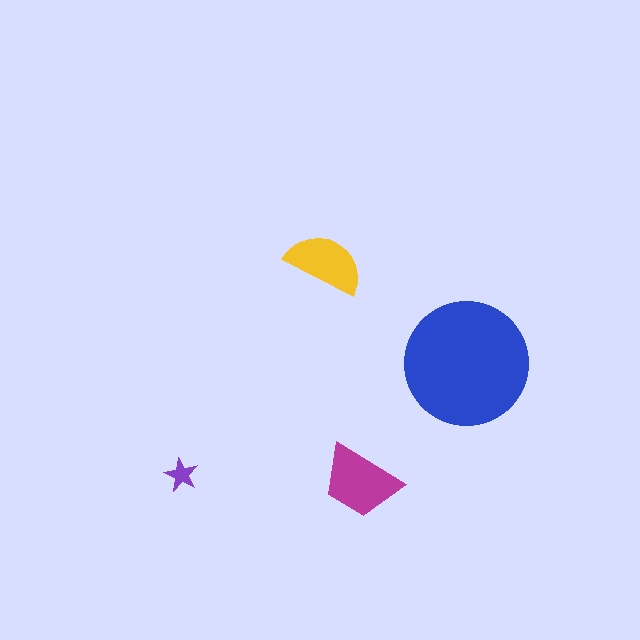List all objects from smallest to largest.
The purple star, the yellow semicircle, the magenta trapezoid, the blue circle.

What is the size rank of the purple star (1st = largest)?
4th.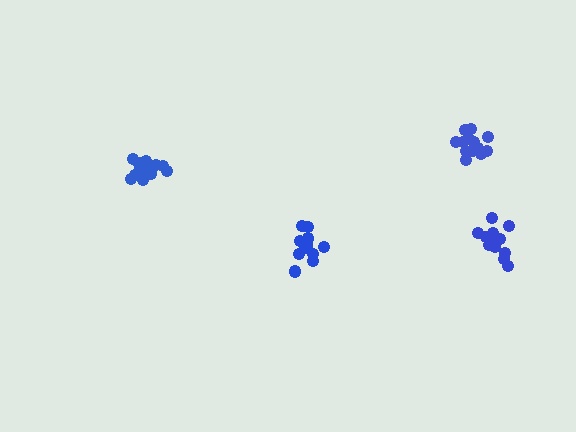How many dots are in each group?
Group 1: 13 dots, Group 2: 16 dots, Group 3: 15 dots, Group 4: 14 dots (58 total).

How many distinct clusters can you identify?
There are 4 distinct clusters.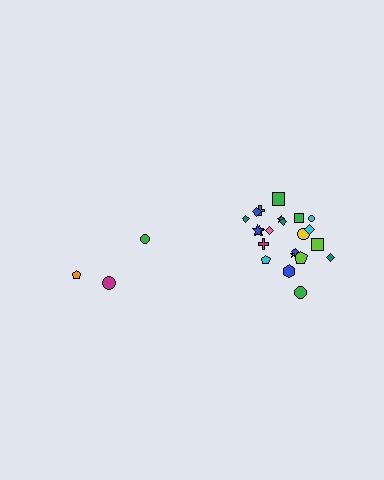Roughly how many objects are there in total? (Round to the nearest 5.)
Roughly 25 objects in total.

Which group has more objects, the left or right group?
The right group.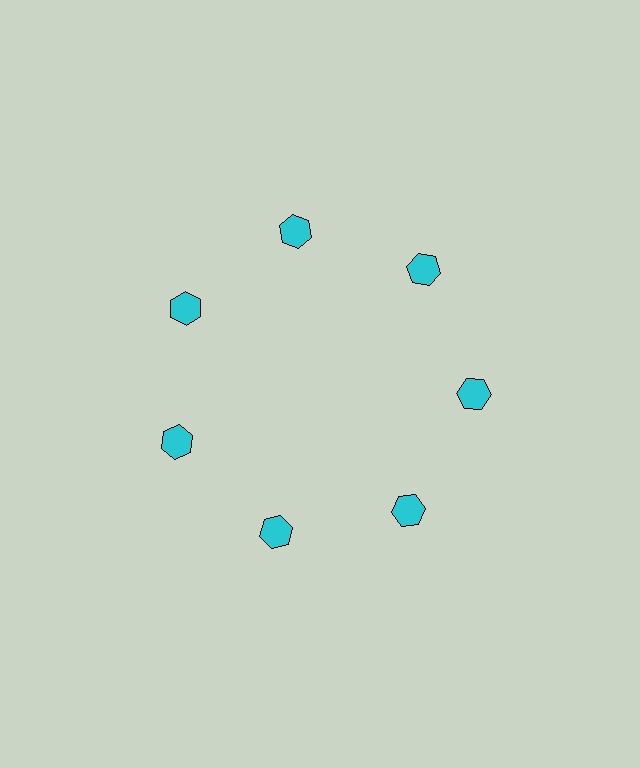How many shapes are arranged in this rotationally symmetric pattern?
There are 7 shapes, arranged in 7 groups of 1.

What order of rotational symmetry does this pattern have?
This pattern has 7-fold rotational symmetry.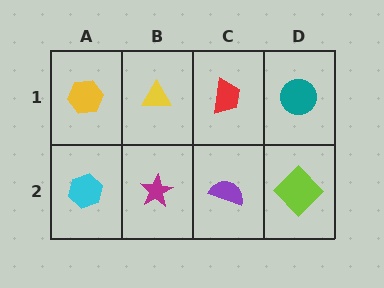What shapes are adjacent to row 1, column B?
A magenta star (row 2, column B), a yellow hexagon (row 1, column A), a red trapezoid (row 1, column C).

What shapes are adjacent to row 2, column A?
A yellow hexagon (row 1, column A), a magenta star (row 2, column B).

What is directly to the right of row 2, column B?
A purple semicircle.